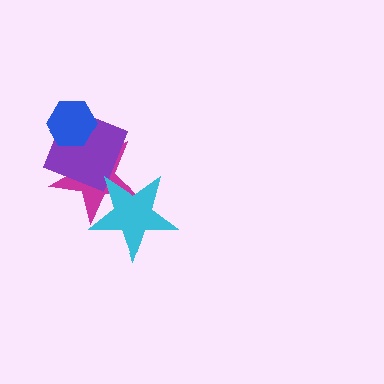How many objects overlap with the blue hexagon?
2 objects overlap with the blue hexagon.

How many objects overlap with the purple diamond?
3 objects overlap with the purple diamond.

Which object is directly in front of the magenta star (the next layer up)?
The purple diamond is directly in front of the magenta star.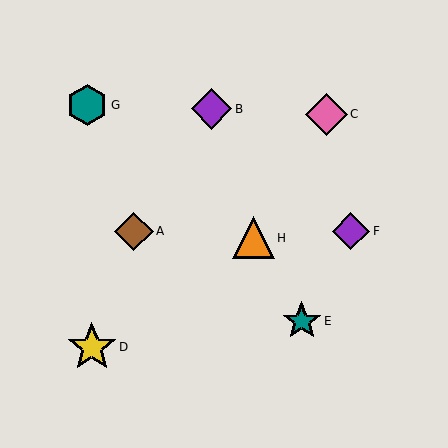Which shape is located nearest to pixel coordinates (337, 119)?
The pink diamond (labeled C) at (326, 114) is nearest to that location.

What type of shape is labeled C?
Shape C is a pink diamond.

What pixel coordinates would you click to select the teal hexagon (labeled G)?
Click at (87, 105) to select the teal hexagon G.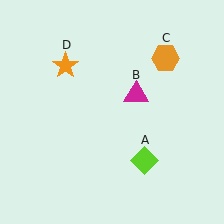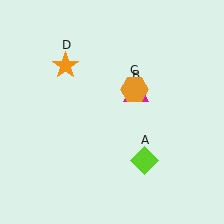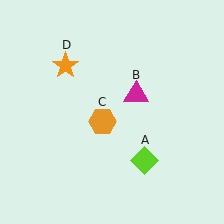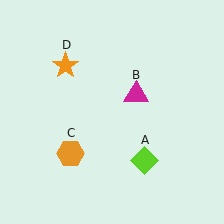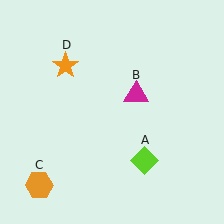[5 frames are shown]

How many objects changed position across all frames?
1 object changed position: orange hexagon (object C).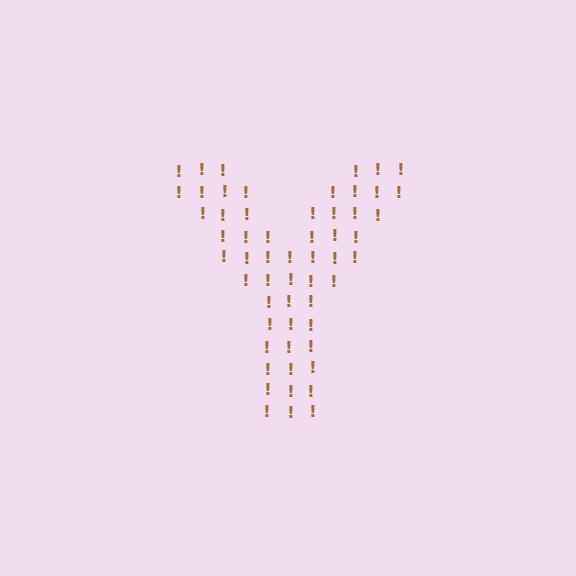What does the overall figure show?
The overall figure shows the letter Y.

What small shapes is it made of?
It is made of small exclamation marks.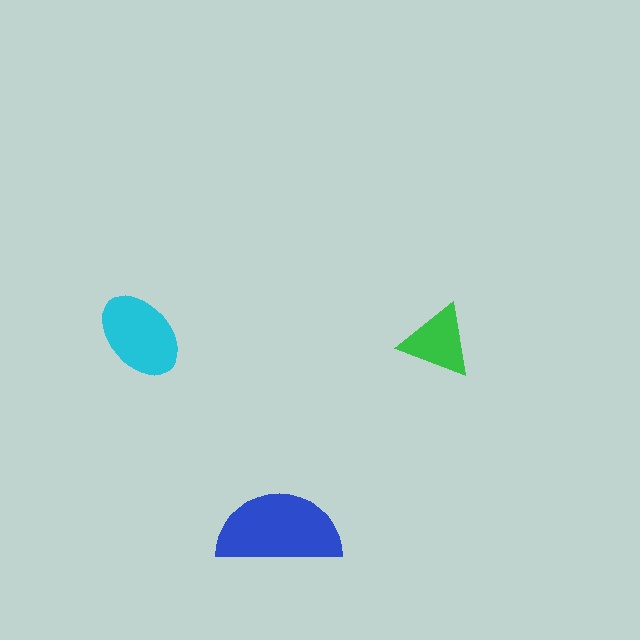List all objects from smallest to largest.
The green triangle, the cyan ellipse, the blue semicircle.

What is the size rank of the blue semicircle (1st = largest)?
1st.